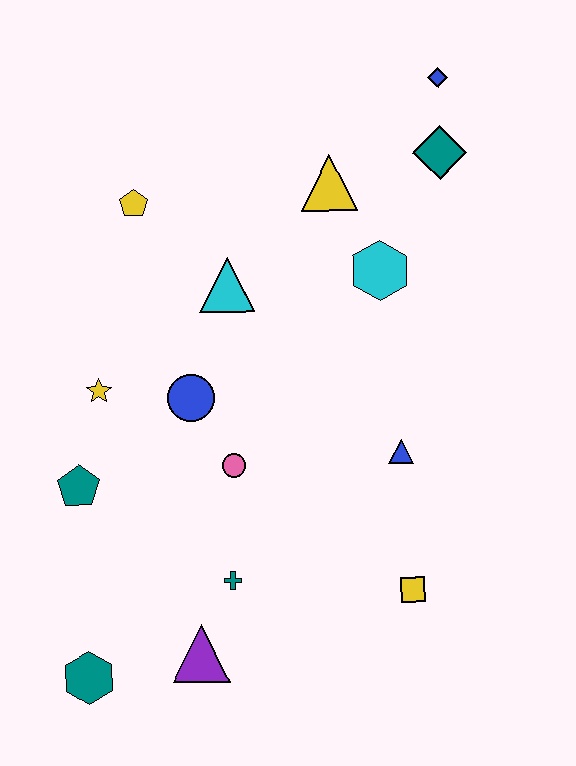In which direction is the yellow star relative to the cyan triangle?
The yellow star is to the left of the cyan triangle.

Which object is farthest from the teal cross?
The blue diamond is farthest from the teal cross.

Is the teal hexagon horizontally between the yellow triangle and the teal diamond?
No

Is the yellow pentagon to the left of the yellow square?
Yes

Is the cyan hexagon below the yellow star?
No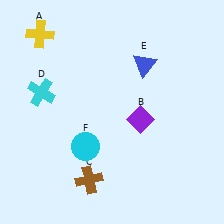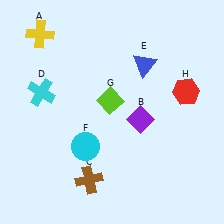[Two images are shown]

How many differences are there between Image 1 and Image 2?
There are 2 differences between the two images.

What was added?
A lime diamond (G), a red hexagon (H) were added in Image 2.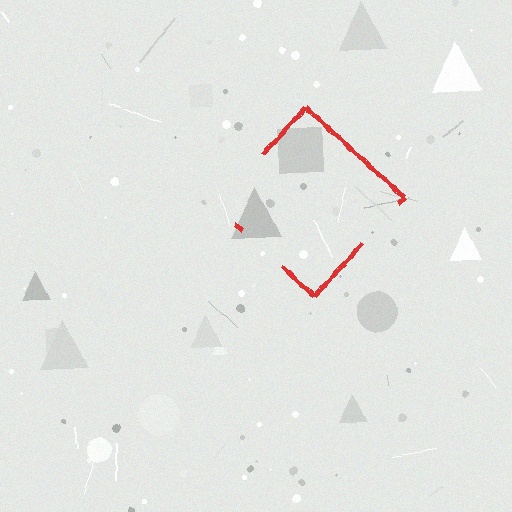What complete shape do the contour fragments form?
The contour fragments form a diamond.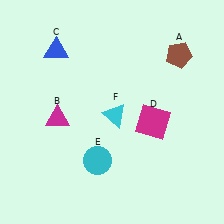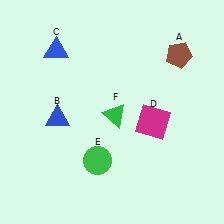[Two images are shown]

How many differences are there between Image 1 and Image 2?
There are 3 differences between the two images.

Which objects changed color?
B changed from magenta to blue. E changed from cyan to green. F changed from cyan to green.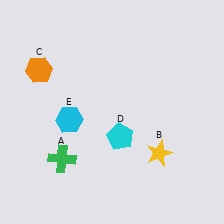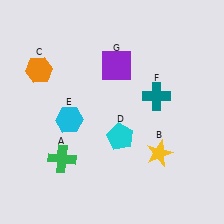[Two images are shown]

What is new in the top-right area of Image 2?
A purple square (G) was added in the top-right area of Image 2.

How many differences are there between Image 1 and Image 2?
There are 2 differences between the two images.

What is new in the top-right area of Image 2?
A teal cross (F) was added in the top-right area of Image 2.